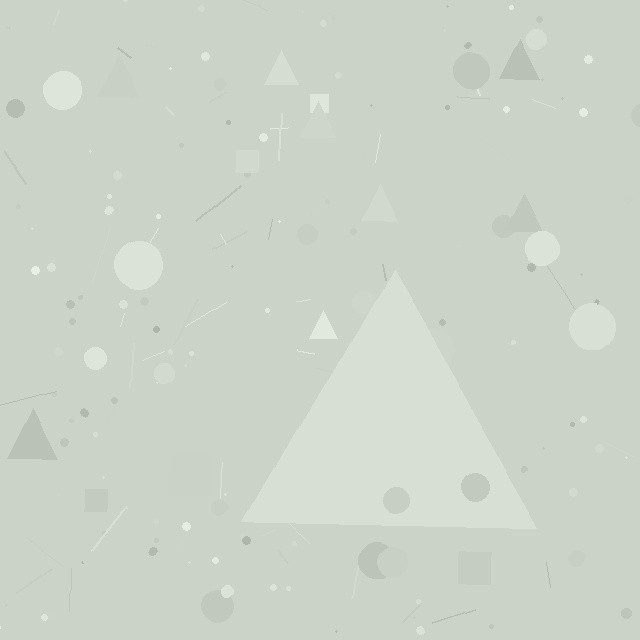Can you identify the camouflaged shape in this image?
The camouflaged shape is a triangle.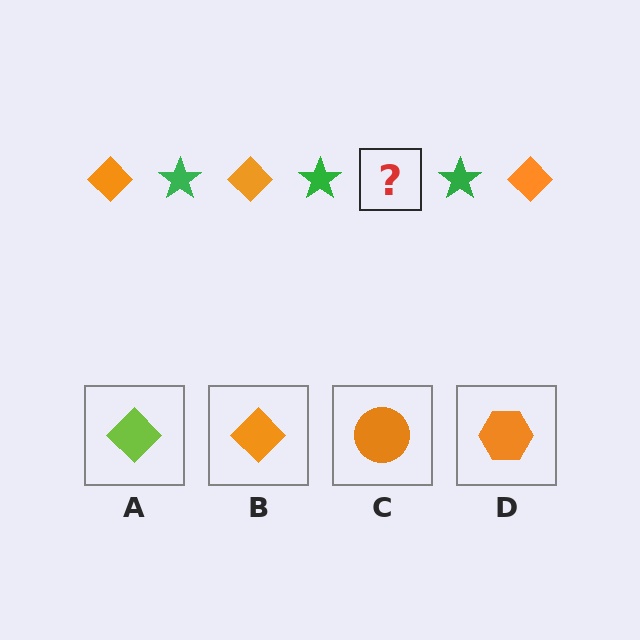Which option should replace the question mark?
Option B.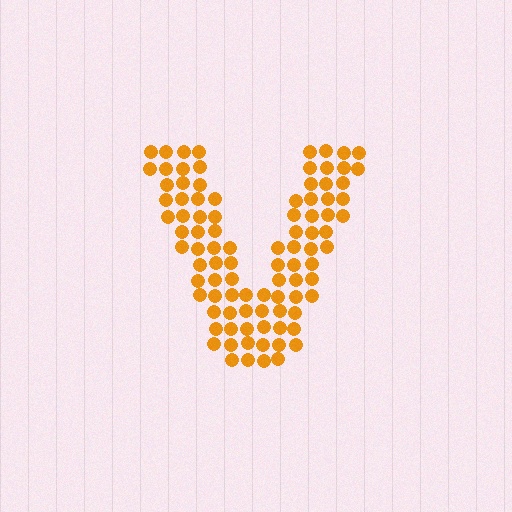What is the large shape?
The large shape is the letter V.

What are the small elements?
The small elements are circles.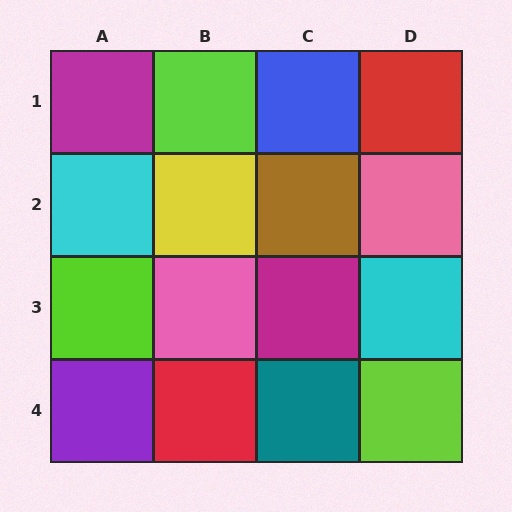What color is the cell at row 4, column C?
Teal.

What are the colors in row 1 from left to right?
Magenta, lime, blue, red.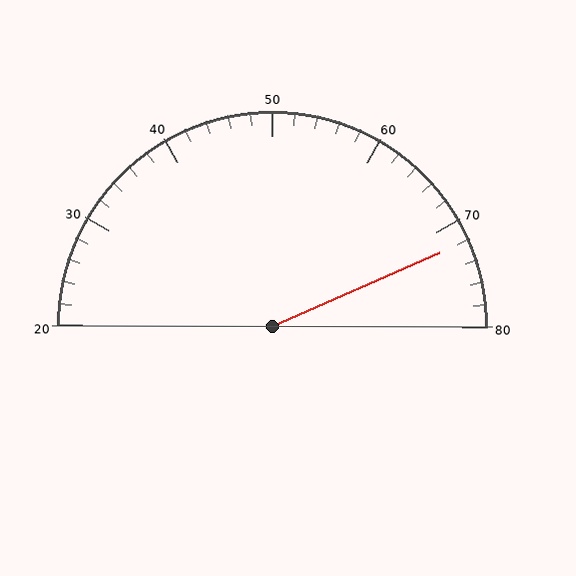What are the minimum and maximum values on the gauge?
The gauge ranges from 20 to 80.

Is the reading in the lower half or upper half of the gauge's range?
The reading is in the upper half of the range (20 to 80).